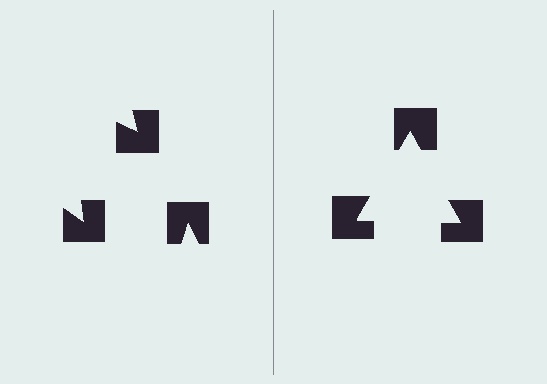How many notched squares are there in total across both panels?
6 — 3 on each side.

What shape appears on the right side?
An illusory triangle.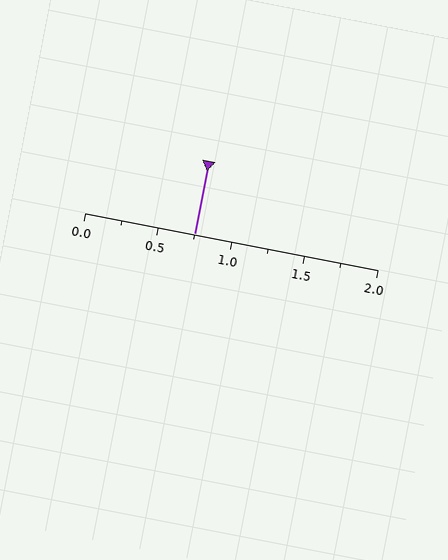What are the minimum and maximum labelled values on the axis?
The axis runs from 0.0 to 2.0.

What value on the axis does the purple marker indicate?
The marker indicates approximately 0.75.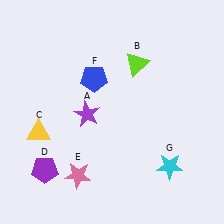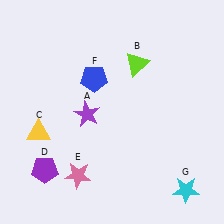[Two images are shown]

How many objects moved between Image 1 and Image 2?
1 object moved between the two images.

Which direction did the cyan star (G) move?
The cyan star (G) moved down.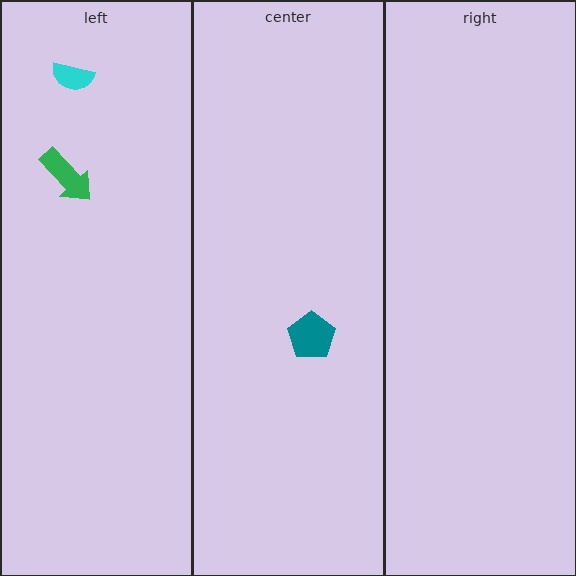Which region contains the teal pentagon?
The center region.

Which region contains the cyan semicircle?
The left region.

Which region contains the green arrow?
The left region.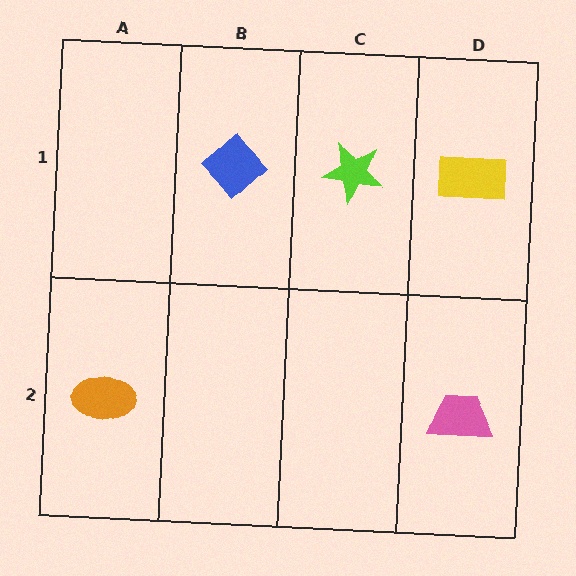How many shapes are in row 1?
3 shapes.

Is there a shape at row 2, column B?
No, that cell is empty.